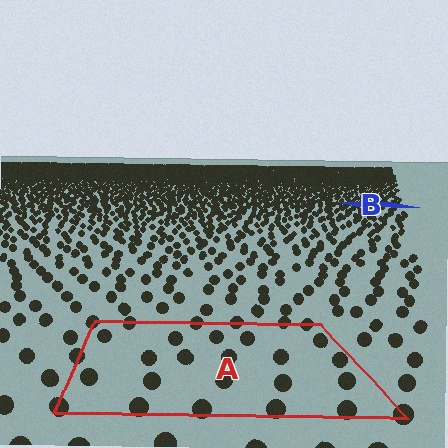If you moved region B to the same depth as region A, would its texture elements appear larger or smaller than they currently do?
They would appear larger. At a closer depth, the same texture elements are projected at a bigger on-screen size.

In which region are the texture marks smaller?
The texture marks are smaller in region B, because it is farther away.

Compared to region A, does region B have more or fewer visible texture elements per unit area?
Region B has more texture elements per unit area — they are packed more densely because it is farther away.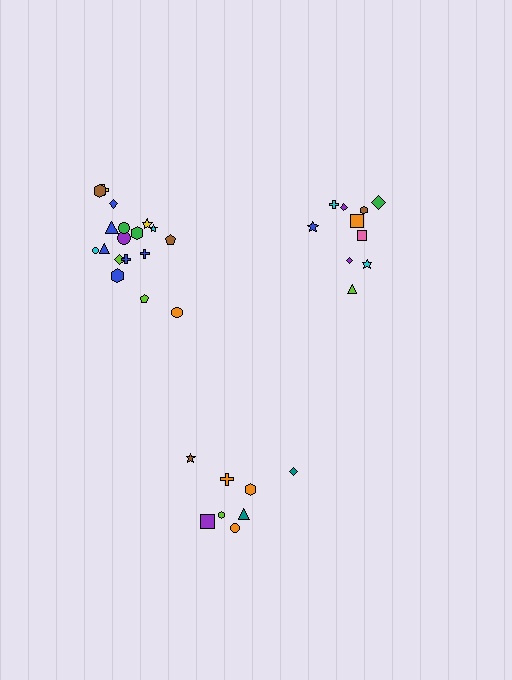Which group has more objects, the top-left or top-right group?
The top-left group.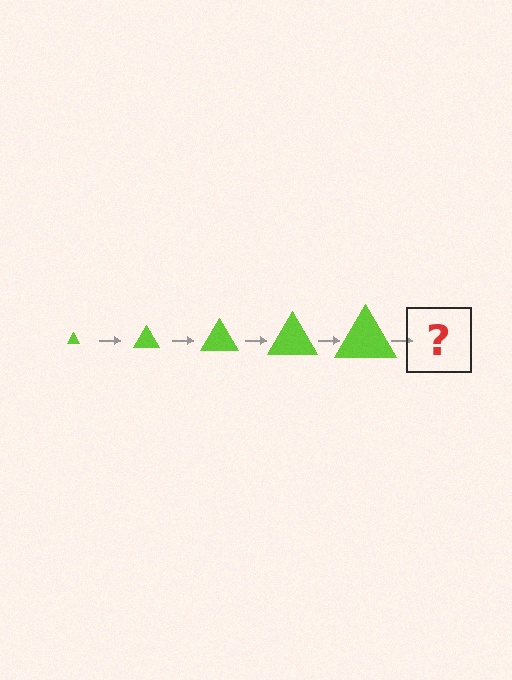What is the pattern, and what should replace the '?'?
The pattern is that the triangle gets progressively larger each step. The '?' should be a lime triangle, larger than the previous one.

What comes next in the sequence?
The next element should be a lime triangle, larger than the previous one.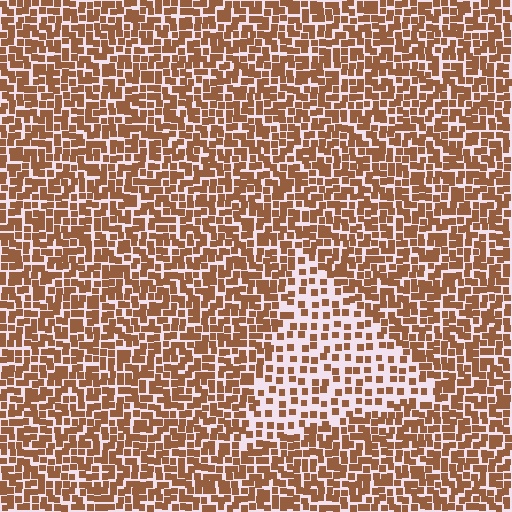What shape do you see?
I see a triangle.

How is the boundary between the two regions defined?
The boundary is defined by a change in element density (approximately 2.0x ratio). All elements are the same color, size, and shape.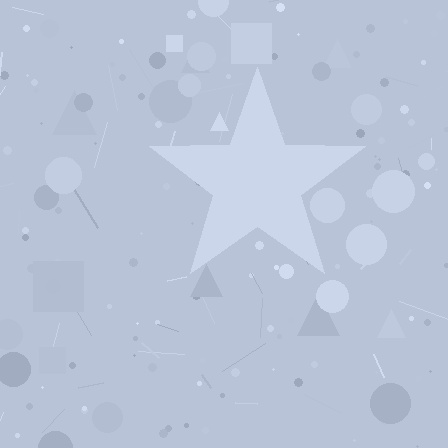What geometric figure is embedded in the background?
A star is embedded in the background.